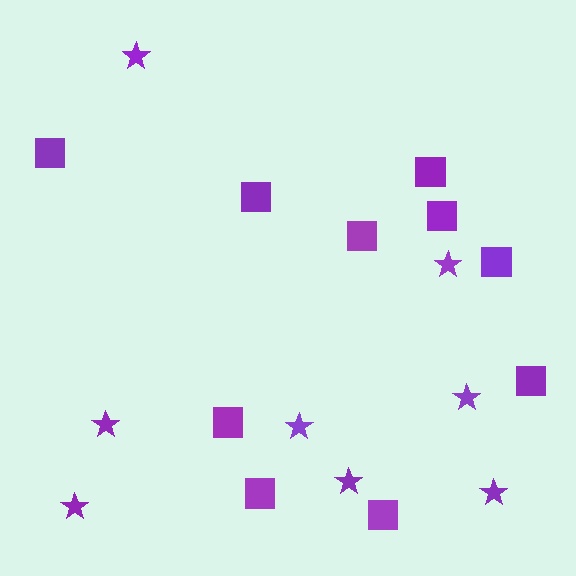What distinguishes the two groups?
There are 2 groups: one group of stars (8) and one group of squares (10).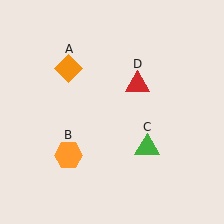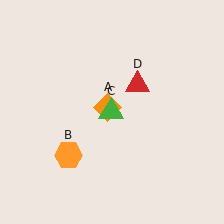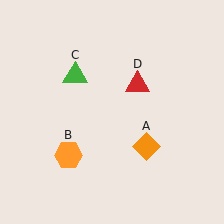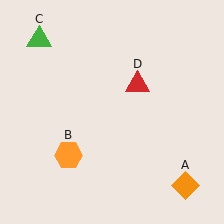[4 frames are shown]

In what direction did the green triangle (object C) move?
The green triangle (object C) moved up and to the left.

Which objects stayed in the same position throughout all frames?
Orange hexagon (object B) and red triangle (object D) remained stationary.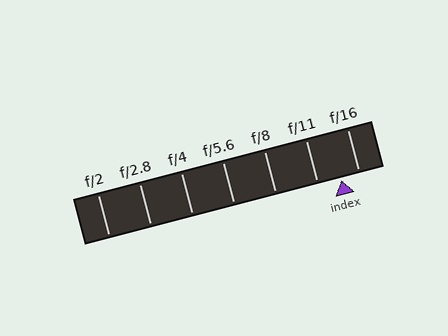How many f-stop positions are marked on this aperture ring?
There are 7 f-stop positions marked.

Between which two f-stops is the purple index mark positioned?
The index mark is between f/11 and f/16.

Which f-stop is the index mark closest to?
The index mark is closest to f/16.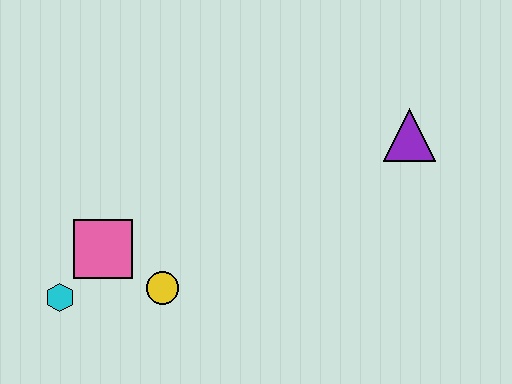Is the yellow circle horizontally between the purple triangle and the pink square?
Yes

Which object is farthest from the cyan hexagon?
The purple triangle is farthest from the cyan hexagon.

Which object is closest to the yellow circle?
The pink square is closest to the yellow circle.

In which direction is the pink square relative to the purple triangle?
The pink square is to the left of the purple triangle.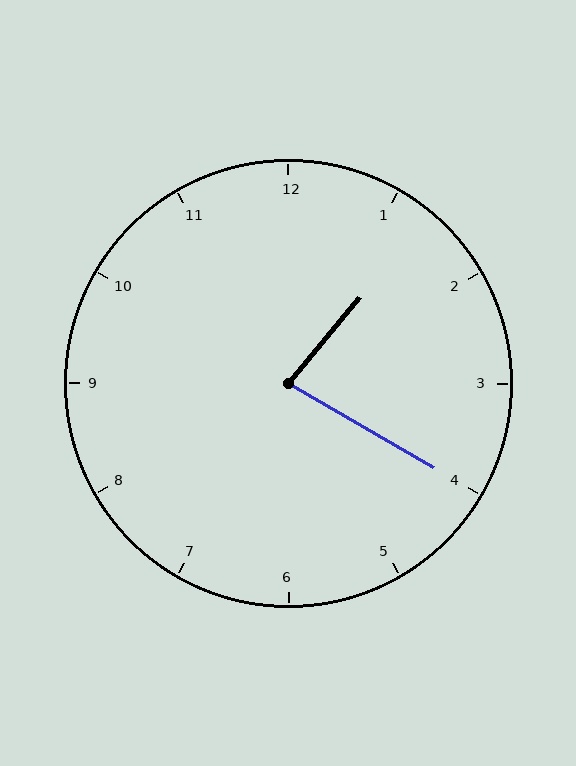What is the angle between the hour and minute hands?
Approximately 80 degrees.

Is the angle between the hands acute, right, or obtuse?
It is acute.